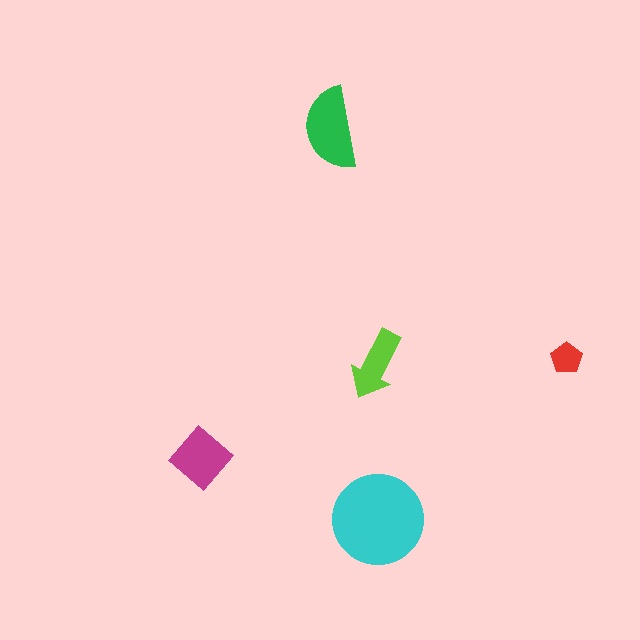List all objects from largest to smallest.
The cyan circle, the green semicircle, the magenta diamond, the lime arrow, the red pentagon.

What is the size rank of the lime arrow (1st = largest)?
4th.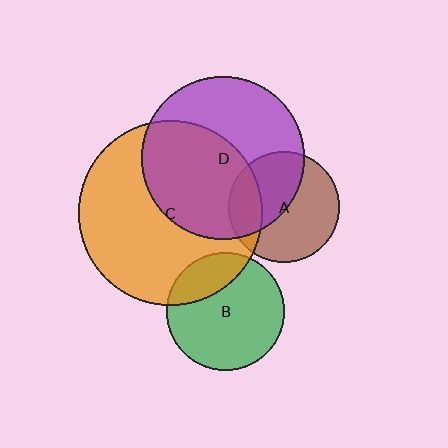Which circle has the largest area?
Circle C (orange).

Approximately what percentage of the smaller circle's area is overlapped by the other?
Approximately 25%.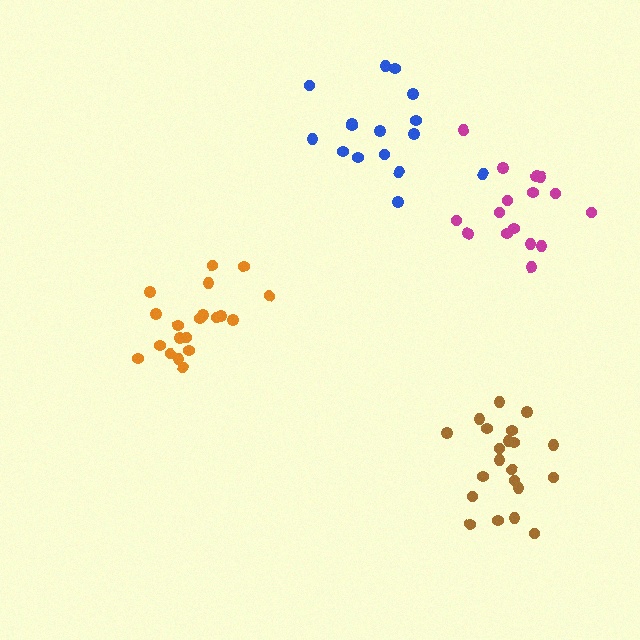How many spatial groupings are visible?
There are 4 spatial groupings.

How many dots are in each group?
Group 1: 16 dots, Group 2: 20 dots, Group 3: 16 dots, Group 4: 21 dots (73 total).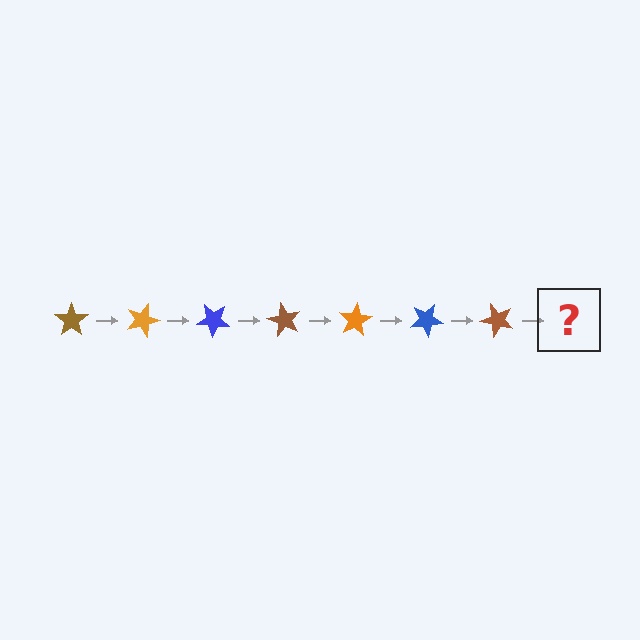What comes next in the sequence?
The next element should be an orange star, rotated 140 degrees from the start.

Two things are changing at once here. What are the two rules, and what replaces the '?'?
The two rules are that it rotates 20 degrees each step and the color cycles through brown, orange, and blue. The '?' should be an orange star, rotated 140 degrees from the start.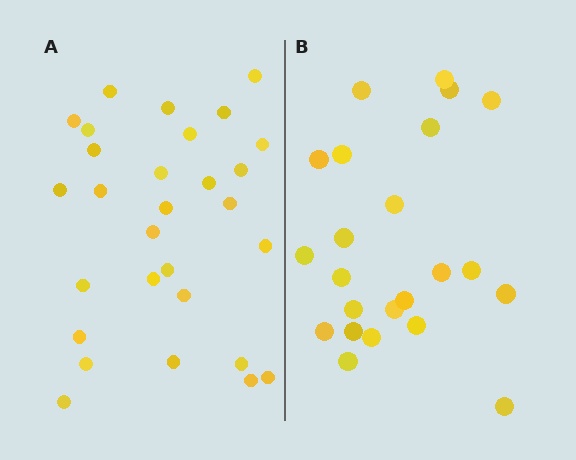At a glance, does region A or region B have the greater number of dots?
Region A (the left region) has more dots.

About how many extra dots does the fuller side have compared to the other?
Region A has about 6 more dots than region B.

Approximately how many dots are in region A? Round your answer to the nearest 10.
About 30 dots. (The exact count is 29, which rounds to 30.)